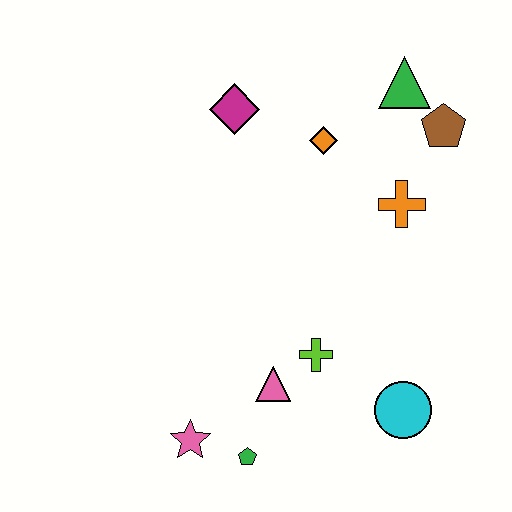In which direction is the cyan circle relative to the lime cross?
The cyan circle is to the right of the lime cross.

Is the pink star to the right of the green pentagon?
No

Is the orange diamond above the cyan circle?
Yes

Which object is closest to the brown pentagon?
The green triangle is closest to the brown pentagon.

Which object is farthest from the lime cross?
The green triangle is farthest from the lime cross.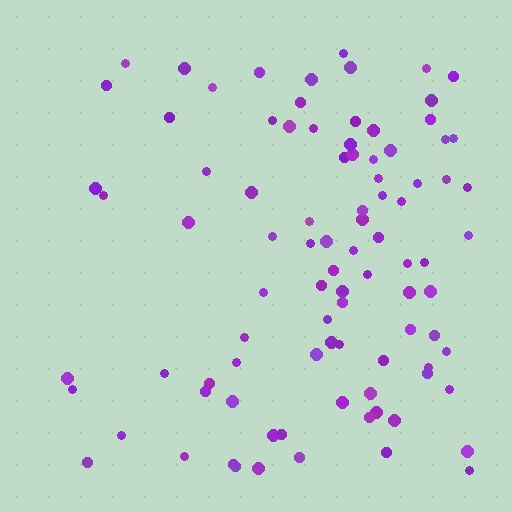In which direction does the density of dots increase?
From left to right, with the right side densest.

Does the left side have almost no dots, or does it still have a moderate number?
Still a moderate number, just noticeably fewer than the right.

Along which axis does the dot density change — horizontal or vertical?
Horizontal.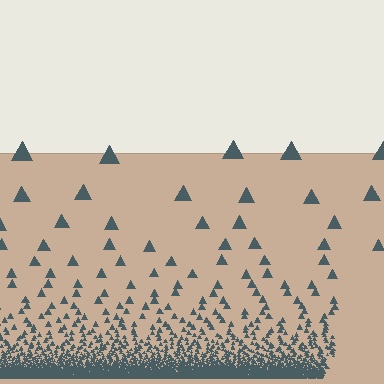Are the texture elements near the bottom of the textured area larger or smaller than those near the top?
Smaller. The gradient is inverted — elements near the bottom are smaller and denser.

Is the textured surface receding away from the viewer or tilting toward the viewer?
The surface appears to tilt toward the viewer. Texture elements get larger and sparser toward the top.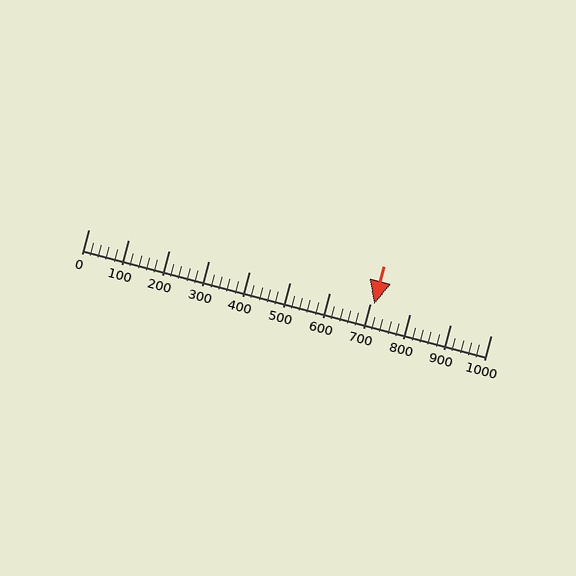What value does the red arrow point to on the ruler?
The red arrow points to approximately 710.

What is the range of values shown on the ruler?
The ruler shows values from 0 to 1000.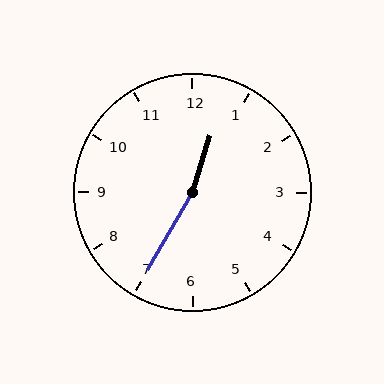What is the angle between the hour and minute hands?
Approximately 168 degrees.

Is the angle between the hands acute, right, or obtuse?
It is obtuse.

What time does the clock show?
12:35.